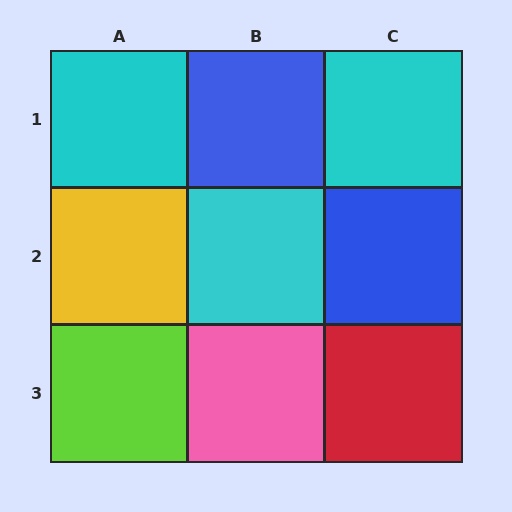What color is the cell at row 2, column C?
Blue.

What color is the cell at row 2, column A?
Yellow.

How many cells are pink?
1 cell is pink.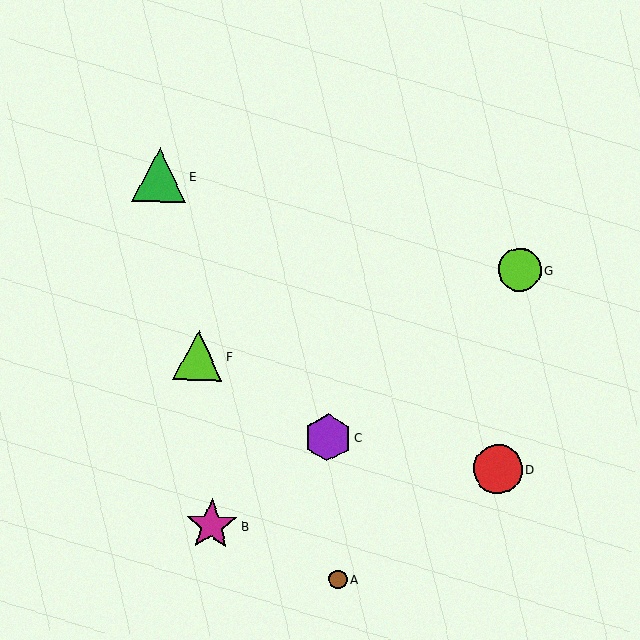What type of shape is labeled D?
Shape D is a red circle.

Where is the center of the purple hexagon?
The center of the purple hexagon is at (328, 438).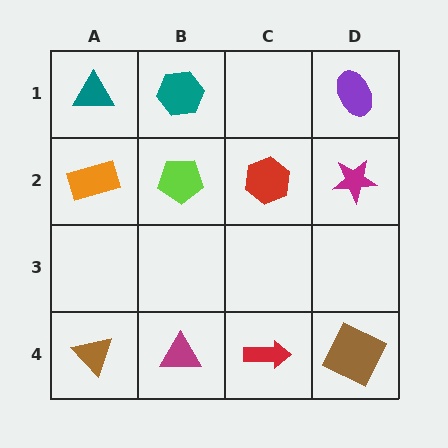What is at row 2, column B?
A lime pentagon.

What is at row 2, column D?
A magenta star.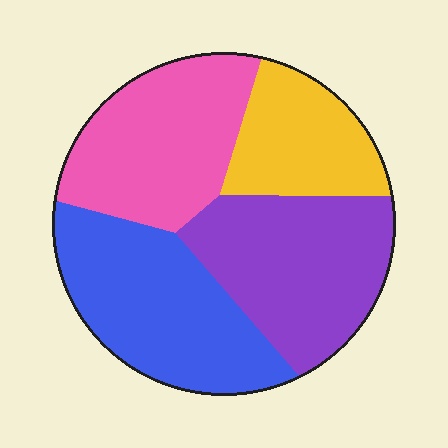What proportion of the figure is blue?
Blue covers about 30% of the figure.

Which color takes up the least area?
Yellow, at roughly 15%.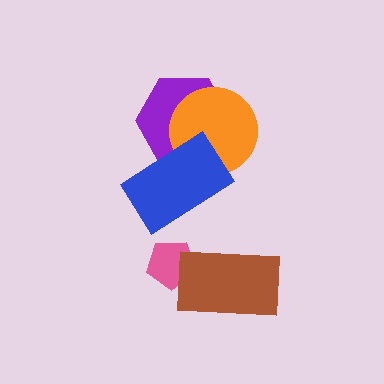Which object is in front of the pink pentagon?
The brown rectangle is in front of the pink pentagon.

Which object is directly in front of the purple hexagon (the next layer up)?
The orange circle is directly in front of the purple hexagon.